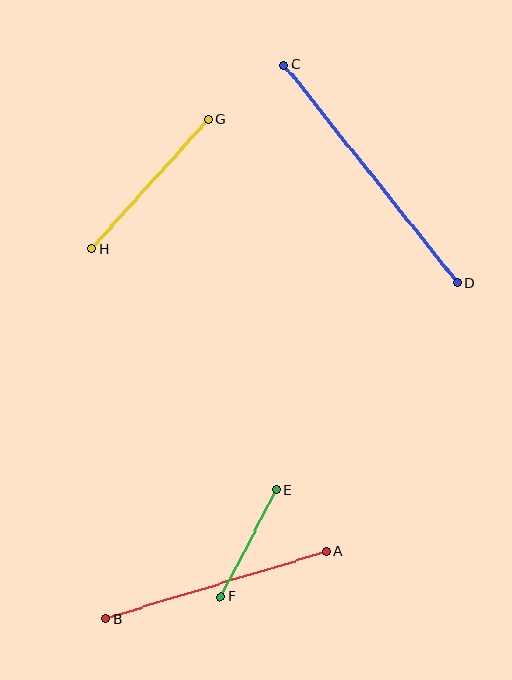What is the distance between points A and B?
The distance is approximately 231 pixels.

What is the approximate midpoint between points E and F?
The midpoint is at approximately (249, 543) pixels.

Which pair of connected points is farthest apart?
Points C and D are farthest apart.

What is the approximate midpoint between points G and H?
The midpoint is at approximately (150, 184) pixels.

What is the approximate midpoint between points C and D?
The midpoint is at approximately (371, 174) pixels.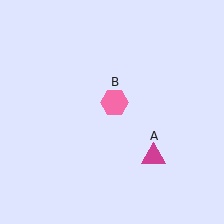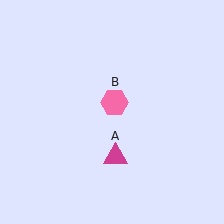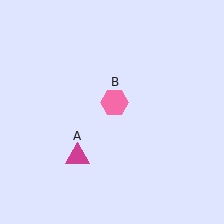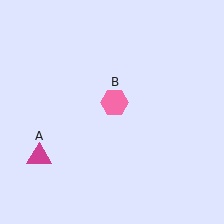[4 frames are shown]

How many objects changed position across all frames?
1 object changed position: magenta triangle (object A).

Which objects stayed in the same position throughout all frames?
Pink hexagon (object B) remained stationary.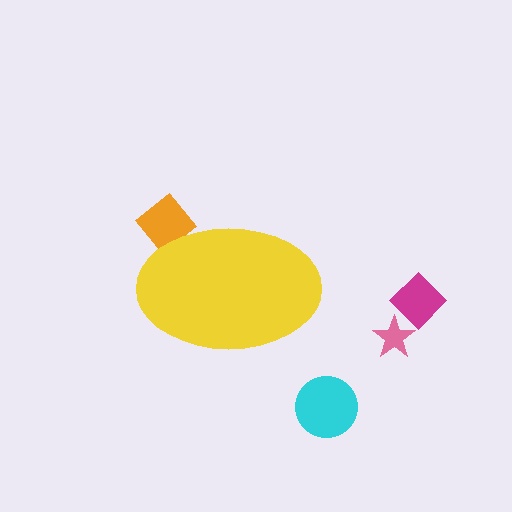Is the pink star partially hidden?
No, the pink star is fully visible.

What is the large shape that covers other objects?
A yellow ellipse.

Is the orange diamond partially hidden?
Yes, the orange diamond is partially hidden behind the yellow ellipse.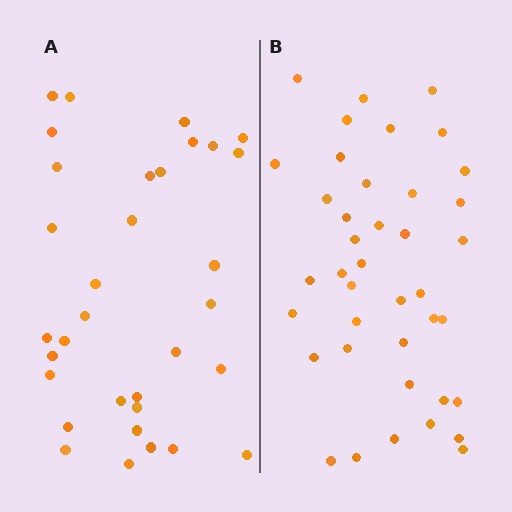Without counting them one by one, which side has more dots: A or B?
Region B (the right region) has more dots.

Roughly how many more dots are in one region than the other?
Region B has roughly 8 or so more dots than region A.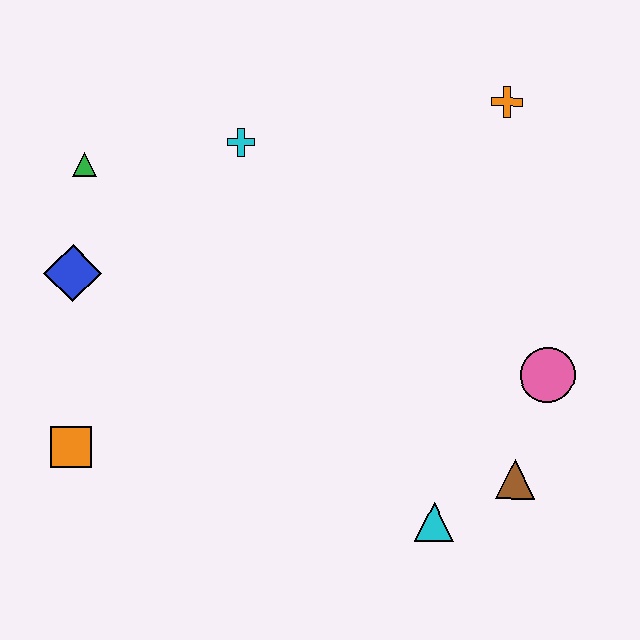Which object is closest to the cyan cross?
The green triangle is closest to the cyan cross.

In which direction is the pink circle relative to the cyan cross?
The pink circle is to the right of the cyan cross.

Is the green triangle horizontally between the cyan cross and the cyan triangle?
No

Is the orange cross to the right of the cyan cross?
Yes